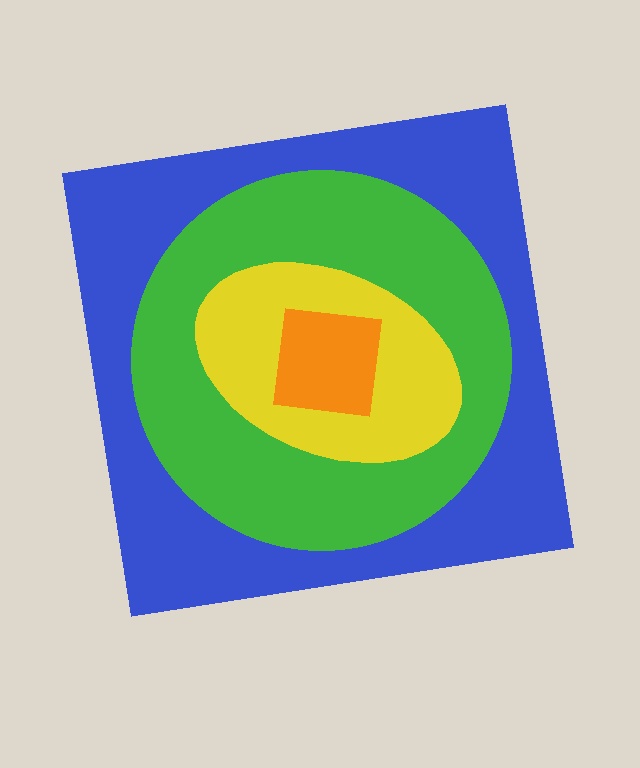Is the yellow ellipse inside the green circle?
Yes.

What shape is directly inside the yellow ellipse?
The orange square.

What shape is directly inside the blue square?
The green circle.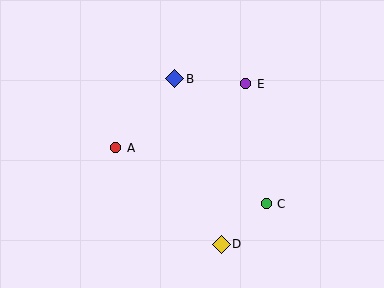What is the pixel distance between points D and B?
The distance between D and B is 172 pixels.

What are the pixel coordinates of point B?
Point B is at (175, 79).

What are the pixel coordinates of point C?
Point C is at (266, 204).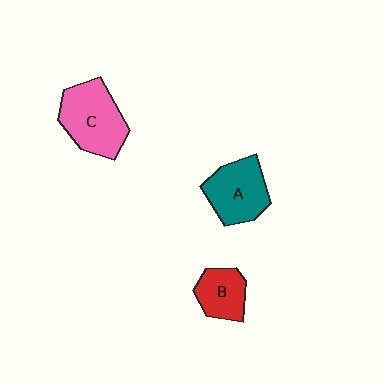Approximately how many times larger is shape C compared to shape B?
Approximately 1.7 times.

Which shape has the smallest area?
Shape B (red).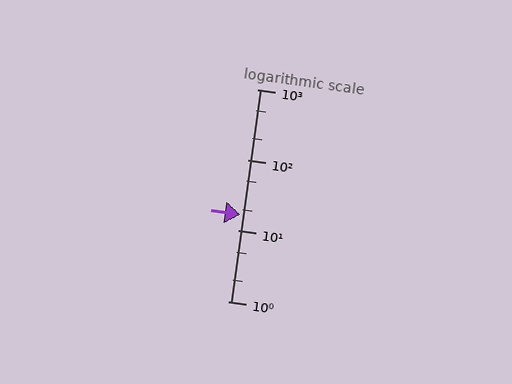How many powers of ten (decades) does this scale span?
The scale spans 3 decades, from 1 to 1000.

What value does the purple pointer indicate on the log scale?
The pointer indicates approximately 17.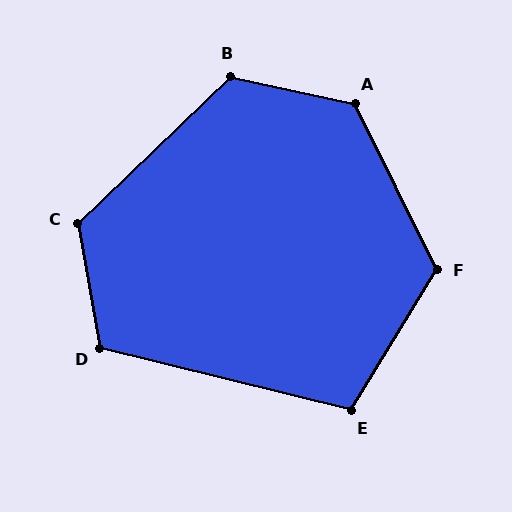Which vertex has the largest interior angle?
A, at approximately 129 degrees.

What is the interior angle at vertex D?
Approximately 114 degrees (obtuse).